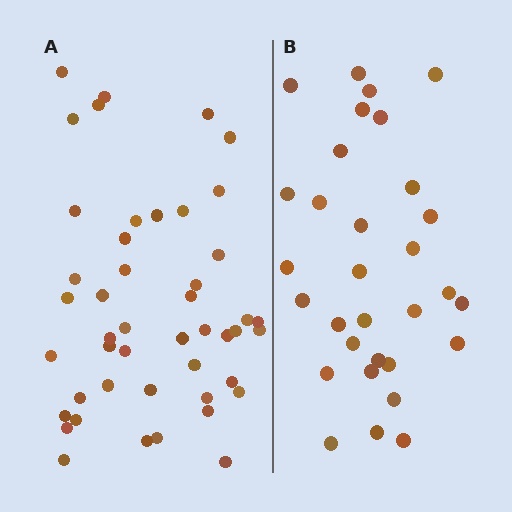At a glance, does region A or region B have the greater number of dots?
Region A (the left region) has more dots.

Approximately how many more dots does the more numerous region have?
Region A has approximately 15 more dots than region B.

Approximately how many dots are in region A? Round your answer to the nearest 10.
About 50 dots. (The exact count is 46, which rounds to 50.)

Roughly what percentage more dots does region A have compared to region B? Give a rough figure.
About 50% more.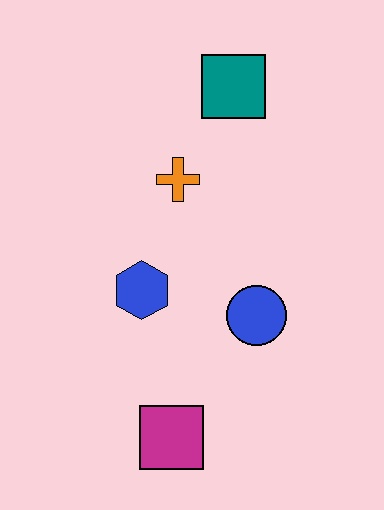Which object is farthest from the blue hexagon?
The teal square is farthest from the blue hexagon.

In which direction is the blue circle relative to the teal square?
The blue circle is below the teal square.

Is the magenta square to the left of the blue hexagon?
No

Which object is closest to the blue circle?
The blue hexagon is closest to the blue circle.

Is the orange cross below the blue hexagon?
No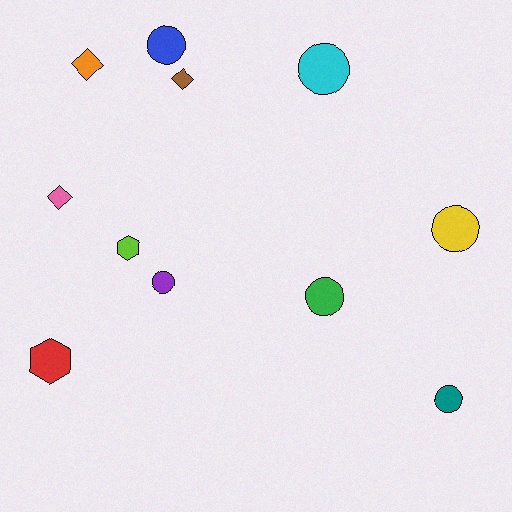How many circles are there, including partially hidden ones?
There are 6 circles.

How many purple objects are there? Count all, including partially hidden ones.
There is 1 purple object.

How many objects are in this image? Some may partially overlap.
There are 11 objects.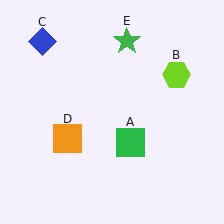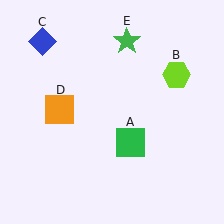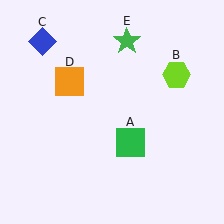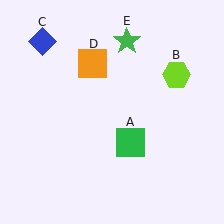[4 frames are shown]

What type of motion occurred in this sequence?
The orange square (object D) rotated clockwise around the center of the scene.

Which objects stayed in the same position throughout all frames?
Green square (object A) and lime hexagon (object B) and blue diamond (object C) and green star (object E) remained stationary.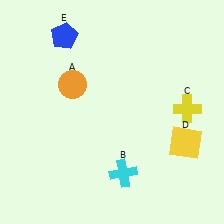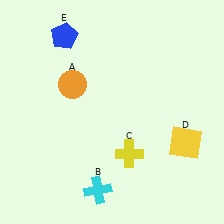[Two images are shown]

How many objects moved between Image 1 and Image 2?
2 objects moved between the two images.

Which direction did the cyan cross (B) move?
The cyan cross (B) moved left.